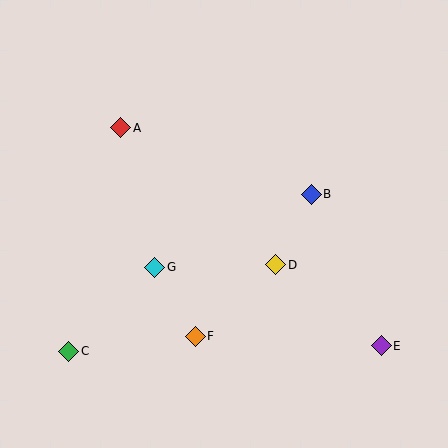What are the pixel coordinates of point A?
Point A is at (121, 128).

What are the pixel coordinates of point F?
Point F is at (195, 336).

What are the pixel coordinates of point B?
Point B is at (311, 194).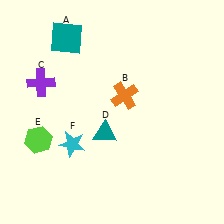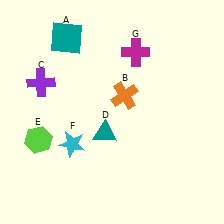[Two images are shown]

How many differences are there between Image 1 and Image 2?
There is 1 difference between the two images.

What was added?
A magenta cross (G) was added in Image 2.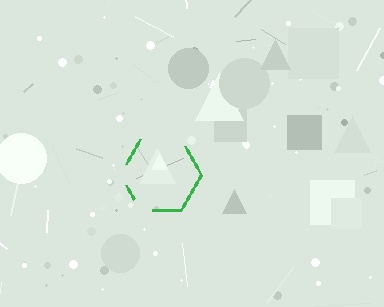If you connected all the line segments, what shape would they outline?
They would outline a hexagon.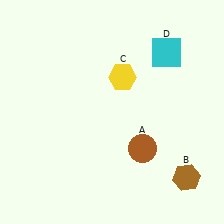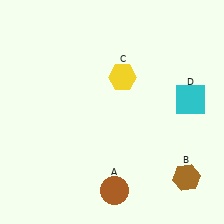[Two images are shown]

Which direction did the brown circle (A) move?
The brown circle (A) moved down.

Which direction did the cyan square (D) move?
The cyan square (D) moved down.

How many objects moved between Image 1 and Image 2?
2 objects moved between the two images.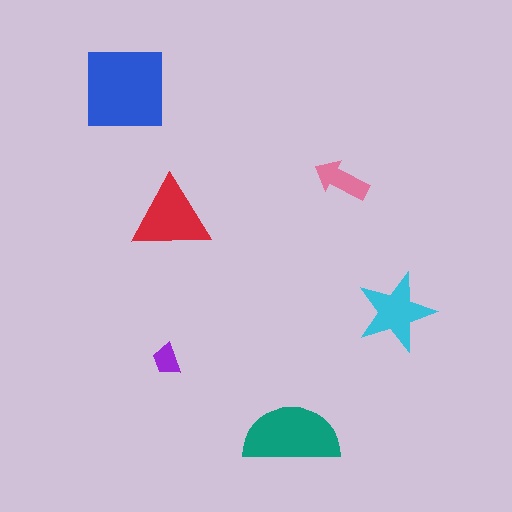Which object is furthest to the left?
The blue square is leftmost.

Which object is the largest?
The blue square.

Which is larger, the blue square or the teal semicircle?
The blue square.